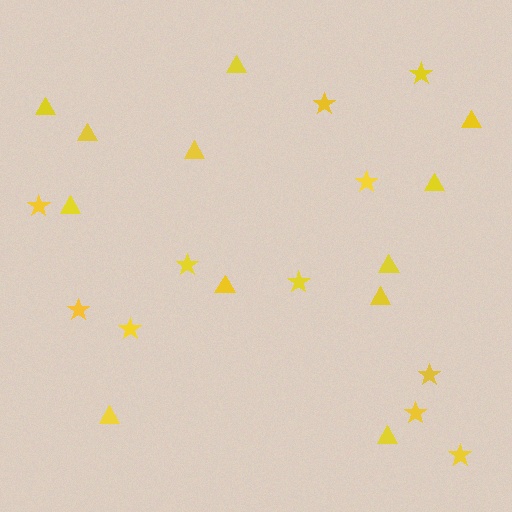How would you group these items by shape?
There are 2 groups: one group of stars (11) and one group of triangles (12).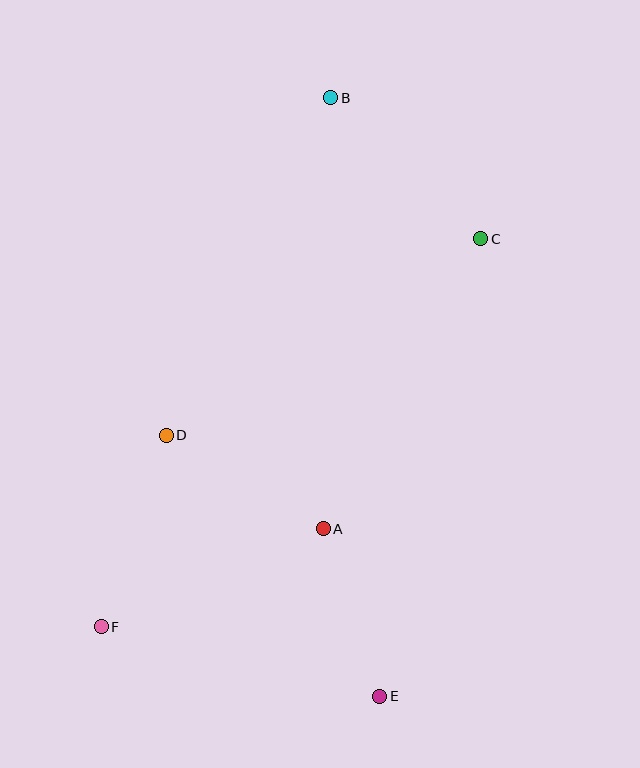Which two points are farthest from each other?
Points B and E are farthest from each other.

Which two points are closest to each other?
Points A and E are closest to each other.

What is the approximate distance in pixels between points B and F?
The distance between B and F is approximately 577 pixels.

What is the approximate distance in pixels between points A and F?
The distance between A and F is approximately 243 pixels.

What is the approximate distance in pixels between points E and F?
The distance between E and F is approximately 287 pixels.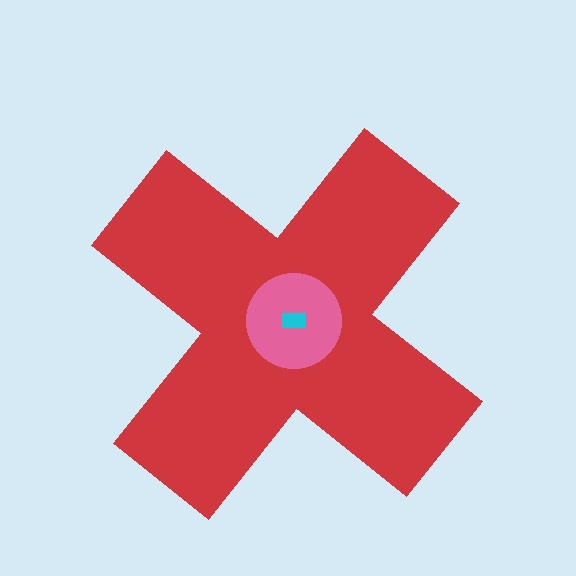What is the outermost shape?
The red cross.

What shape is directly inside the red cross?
The pink circle.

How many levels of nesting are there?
3.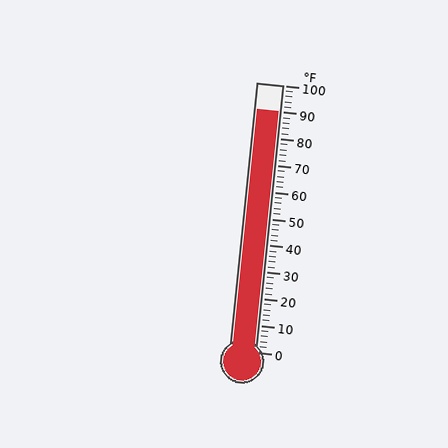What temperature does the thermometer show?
The thermometer shows approximately 90°F.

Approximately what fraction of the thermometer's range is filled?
The thermometer is filled to approximately 90% of its range.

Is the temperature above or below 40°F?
The temperature is above 40°F.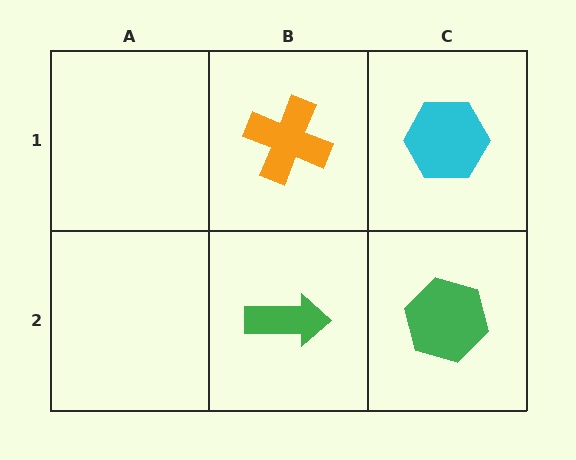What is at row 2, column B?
A green arrow.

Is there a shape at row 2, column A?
No, that cell is empty.